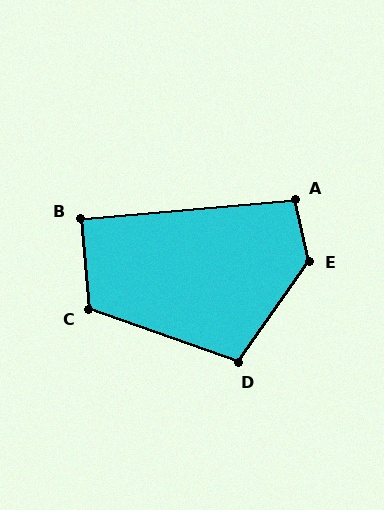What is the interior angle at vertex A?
Approximately 97 degrees (obtuse).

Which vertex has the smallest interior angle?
B, at approximately 90 degrees.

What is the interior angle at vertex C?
Approximately 114 degrees (obtuse).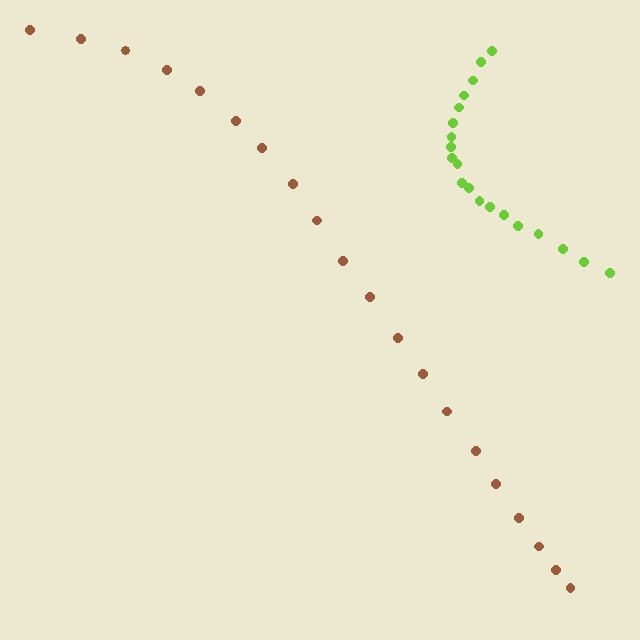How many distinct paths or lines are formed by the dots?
There are 2 distinct paths.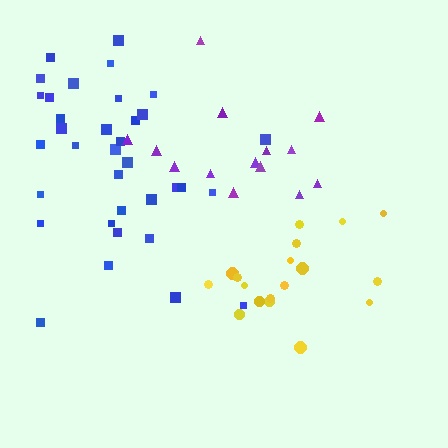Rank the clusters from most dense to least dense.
yellow, blue, purple.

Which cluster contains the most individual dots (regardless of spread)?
Blue (35).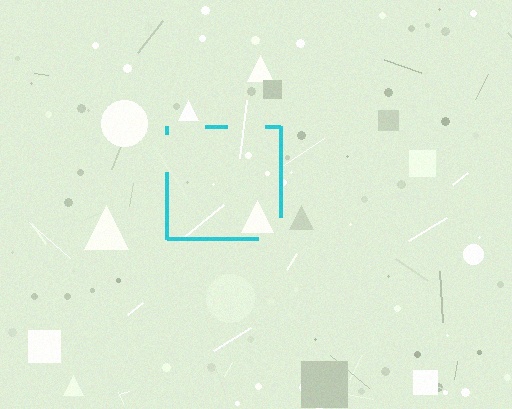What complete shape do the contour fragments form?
The contour fragments form a square.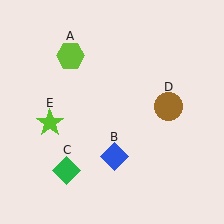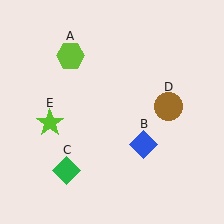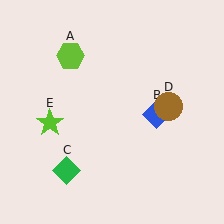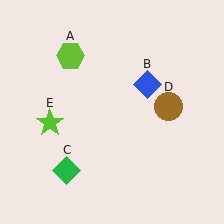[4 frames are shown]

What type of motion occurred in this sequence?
The blue diamond (object B) rotated counterclockwise around the center of the scene.